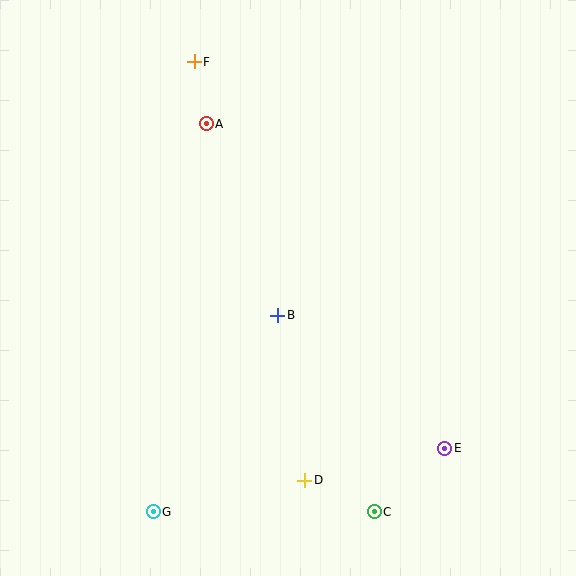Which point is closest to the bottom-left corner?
Point G is closest to the bottom-left corner.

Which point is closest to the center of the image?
Point B at (278, 315) is closest to the center.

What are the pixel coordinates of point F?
Point F is at (194, 62).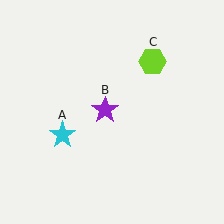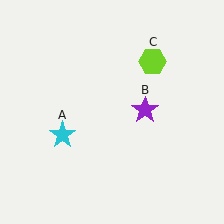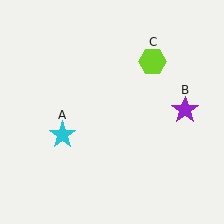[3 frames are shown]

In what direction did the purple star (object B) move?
The purple star (object B) moved right.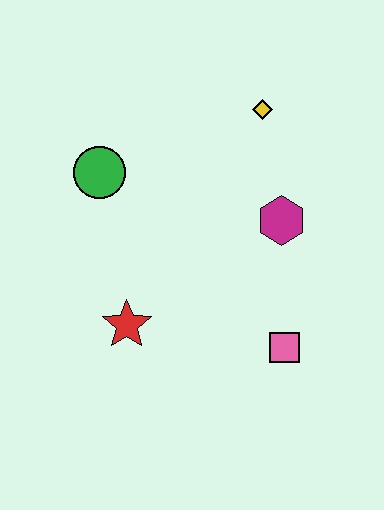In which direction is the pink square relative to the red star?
The pink square is to the right of the red star.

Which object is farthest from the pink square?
The green circle is farthest from the pink square.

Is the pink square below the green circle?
Yes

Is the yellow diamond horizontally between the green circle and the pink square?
Yes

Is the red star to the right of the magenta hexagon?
No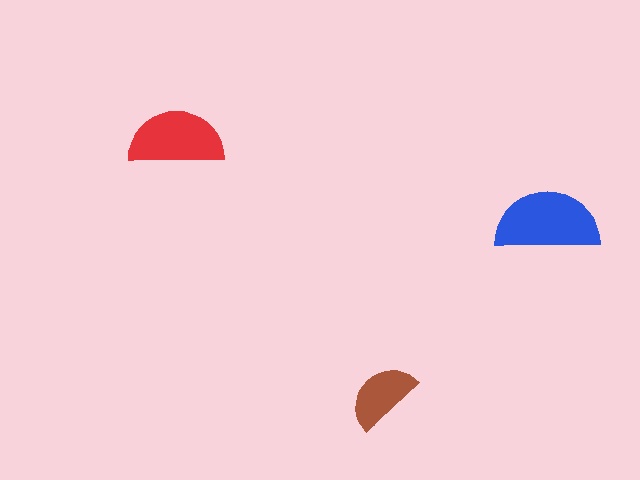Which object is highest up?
The red semicircle is topmost.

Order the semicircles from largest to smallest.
the blue one, the red one, the brown one.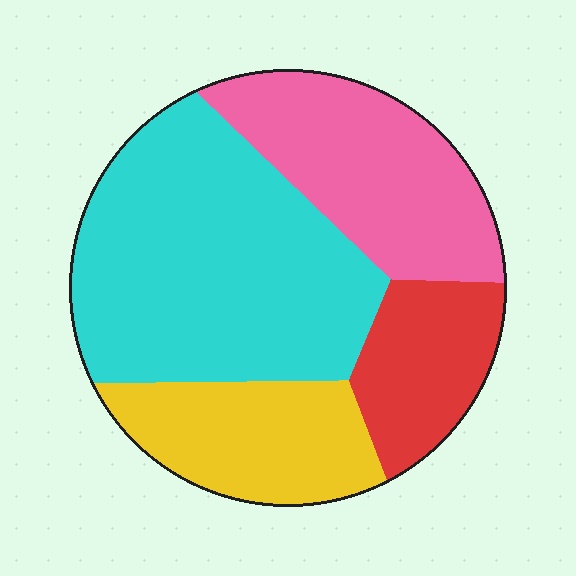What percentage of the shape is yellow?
Yellow takes up about one sixth (1/6) of the shape.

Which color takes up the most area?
Cyan, at roughly 45%.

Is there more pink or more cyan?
Cyan.